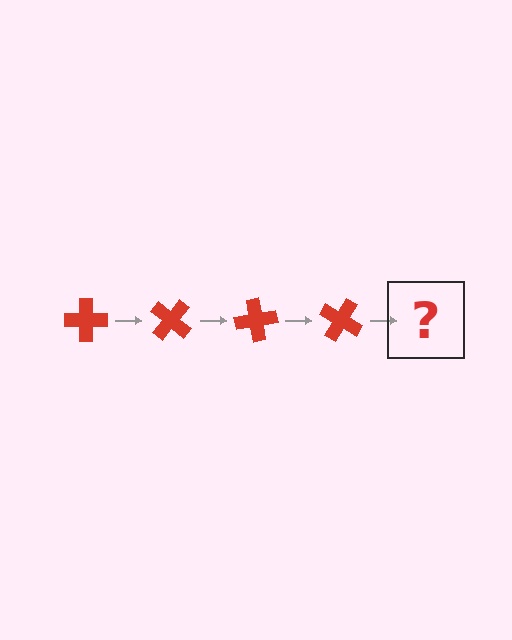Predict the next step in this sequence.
The next step is a red cross rotated 160 degrees.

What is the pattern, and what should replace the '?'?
The pattern is that the cross rotates 40 degrees each step. The '?' should be a red cross rotated 160 degrees.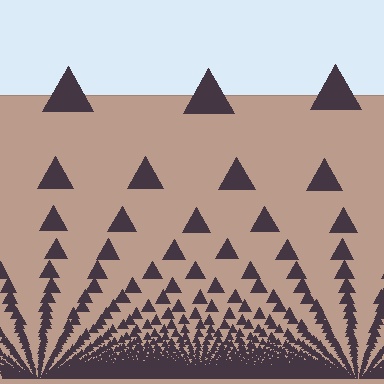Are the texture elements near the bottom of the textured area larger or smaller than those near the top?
Smaller. The gradient is inverted — elements near the bottom are smaller and denser.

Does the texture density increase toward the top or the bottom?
Density increases toward the bottom.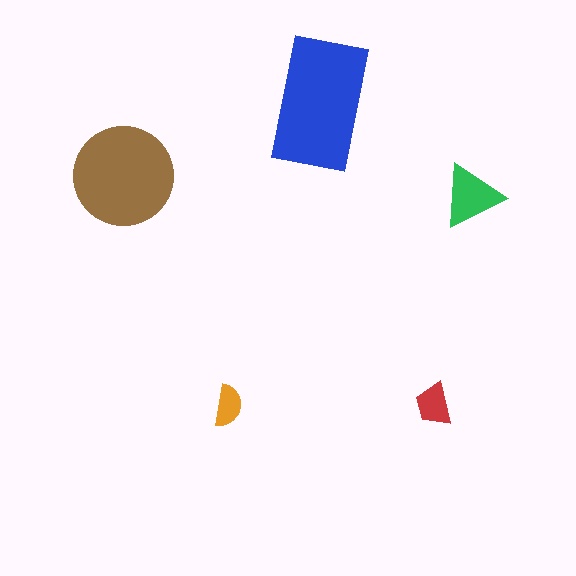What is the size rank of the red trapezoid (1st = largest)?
4th.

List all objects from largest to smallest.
The blue rectangle, the brown circle, the green triangle, the red trapezoid, the orange semicircle.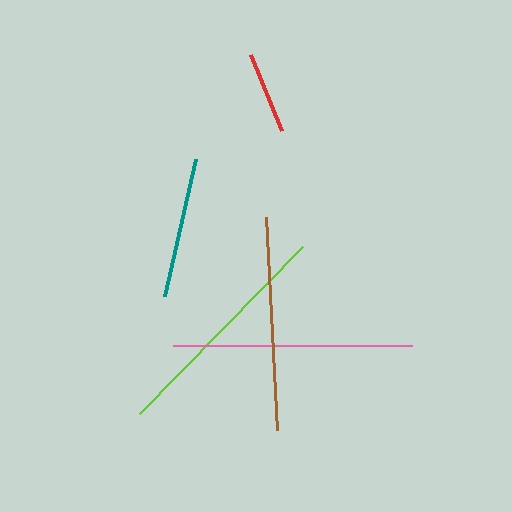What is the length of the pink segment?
The pink segment is approximately 238 pixels long.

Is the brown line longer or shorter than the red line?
The brown line is longer than the red line.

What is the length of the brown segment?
The brown segment is approximately 214 pixels long.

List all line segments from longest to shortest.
From longest to shortest: pink, lime, brown, teal, red.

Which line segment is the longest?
The pink line is the longest at approximately 238 pixels.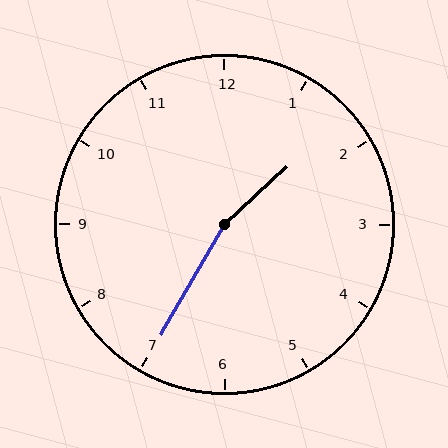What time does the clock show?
1:35.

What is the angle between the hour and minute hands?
Approximately 162 degrees.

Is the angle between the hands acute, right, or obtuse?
It is obtuse.